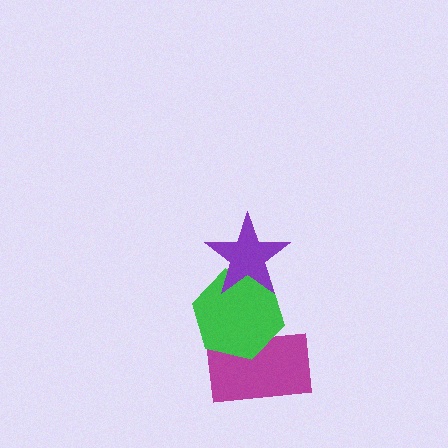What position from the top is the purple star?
The purple star is 1st from the top.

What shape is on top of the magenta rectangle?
The green hexagon is on top of the magenta rectangle.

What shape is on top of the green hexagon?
The purple star is on top of the green hexagon.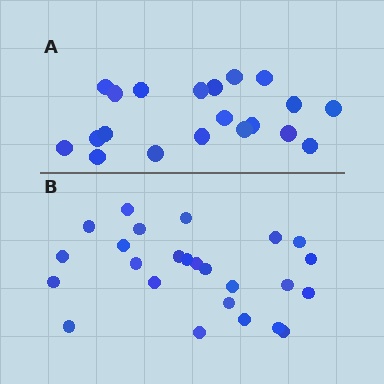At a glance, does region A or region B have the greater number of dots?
Region B (the bottom region) has more dots.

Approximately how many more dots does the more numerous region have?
Region B has about 5 more dots than region A.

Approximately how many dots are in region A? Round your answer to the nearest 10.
About 20 dots.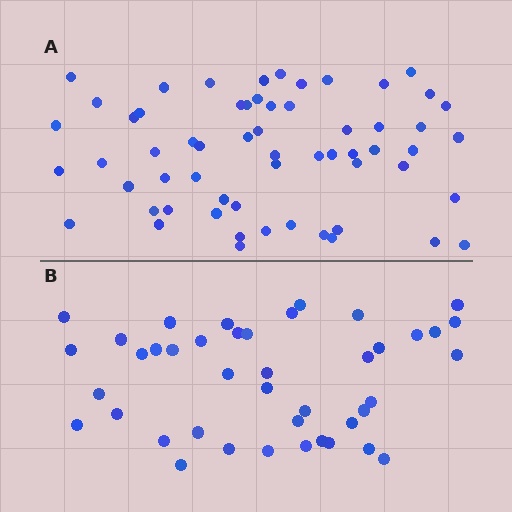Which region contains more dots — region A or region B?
Region A (the top region) has more dots.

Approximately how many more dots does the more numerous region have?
Region A has approximately 20 more dots than region B.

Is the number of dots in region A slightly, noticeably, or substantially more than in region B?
Region A has noticeably more, but not dramatically so. The ratio is roughly 1.4 to 1.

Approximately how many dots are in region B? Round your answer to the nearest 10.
About 40 dots. (The exact count is 42, which rounds to 40.)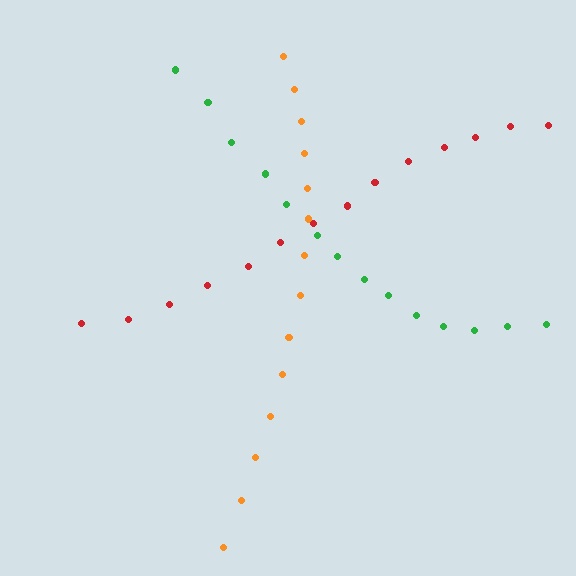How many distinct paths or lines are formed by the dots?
There are 3 distinct paths.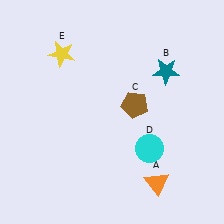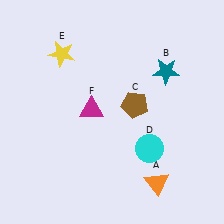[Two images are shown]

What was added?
A magenta triangle (F) was added in Image 2.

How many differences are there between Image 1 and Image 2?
There is 1 difference between the two images.